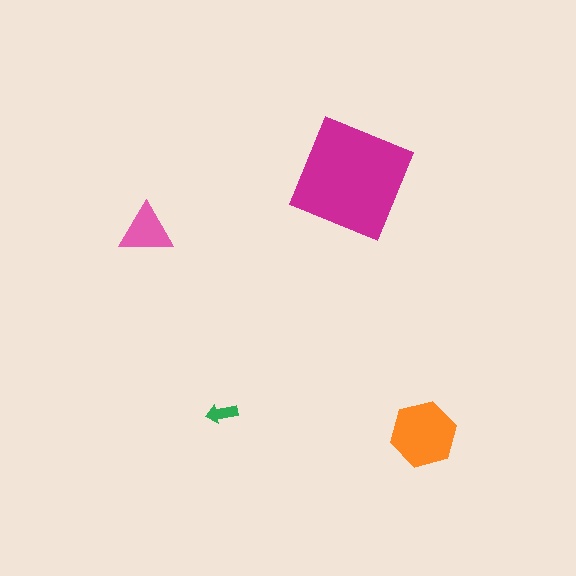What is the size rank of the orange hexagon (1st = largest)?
2nd.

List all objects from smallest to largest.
The green arrow, the pink triangle, the orange hexagon, the magenta square.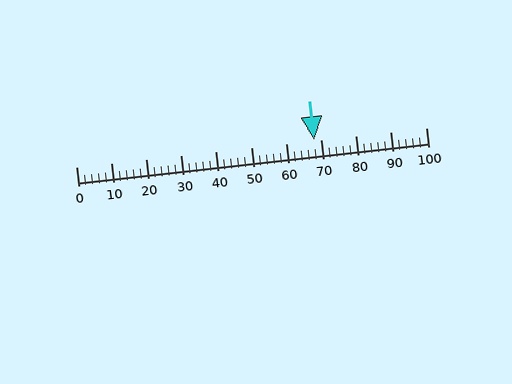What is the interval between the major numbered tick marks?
The major tick marks are spaced 10 units apart.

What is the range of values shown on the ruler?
The ruler shows values from 0 to 100.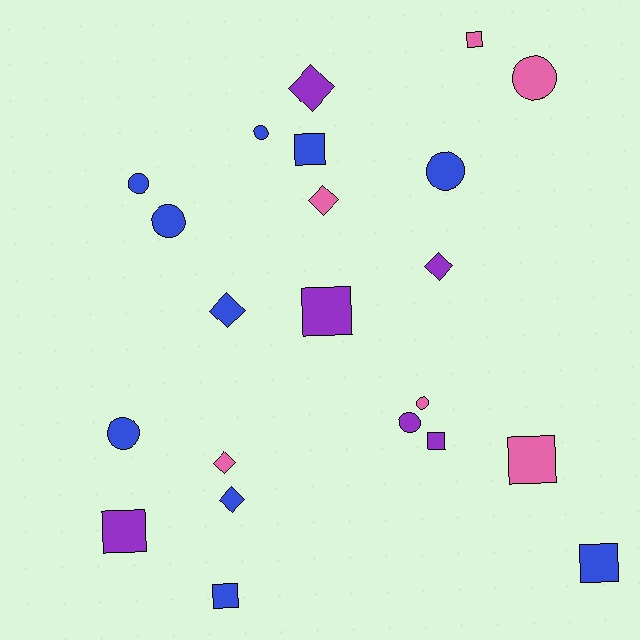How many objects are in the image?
There are 22 objects.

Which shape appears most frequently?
Square, with 8 objects.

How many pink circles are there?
There are 2 pink circles.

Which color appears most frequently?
Blue, with 10 objects.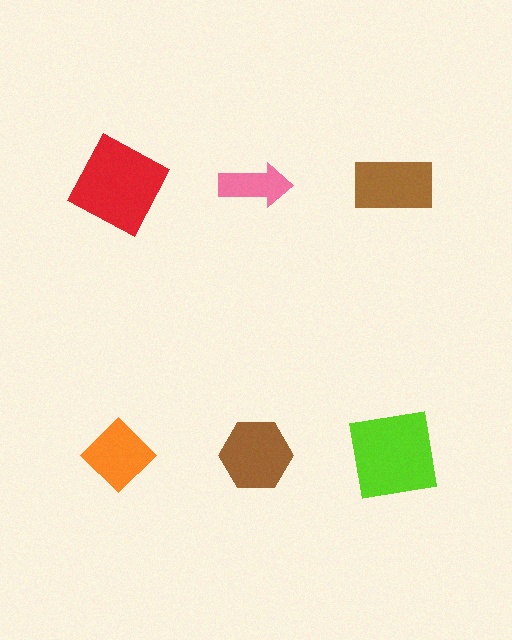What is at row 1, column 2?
A pink arrow.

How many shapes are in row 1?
3 shapes.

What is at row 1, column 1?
A red square.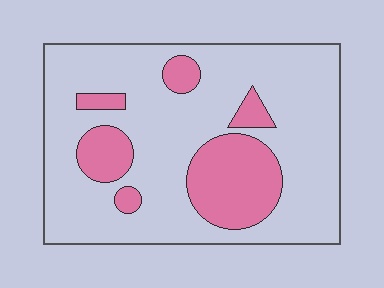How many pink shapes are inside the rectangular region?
6.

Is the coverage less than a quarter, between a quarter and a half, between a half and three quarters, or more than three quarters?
Less than a quarter.